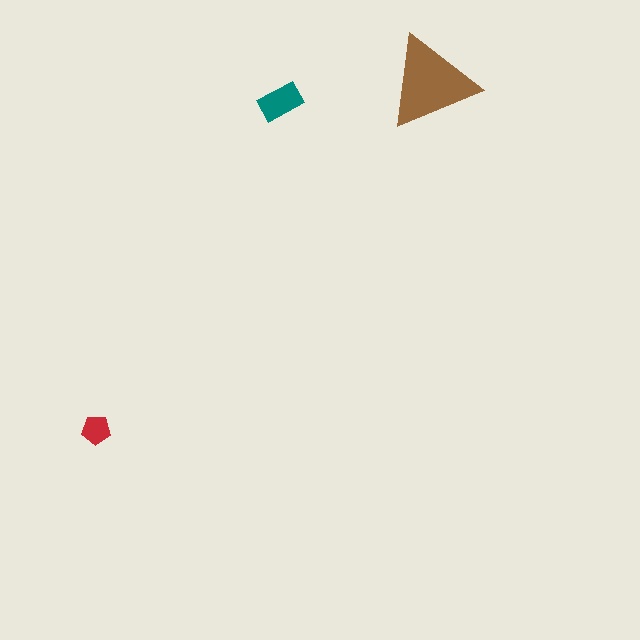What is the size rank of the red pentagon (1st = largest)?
3rd.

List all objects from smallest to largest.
The red pentagon, the teal rectangle, the brown triangle.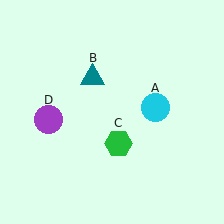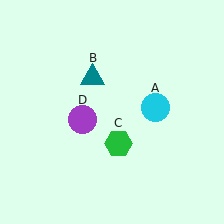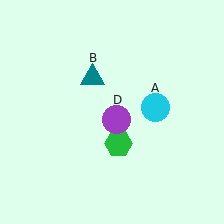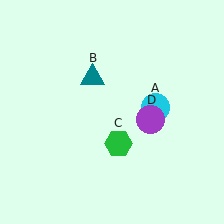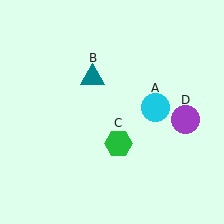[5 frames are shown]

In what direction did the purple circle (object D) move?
The purple circle (object D) moved right.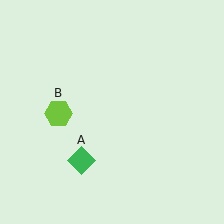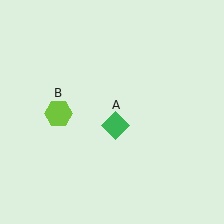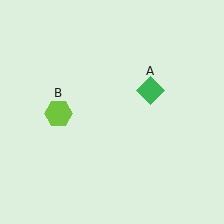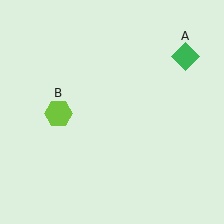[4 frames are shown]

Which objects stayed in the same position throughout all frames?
Lime hexagon (object B) remained stationary.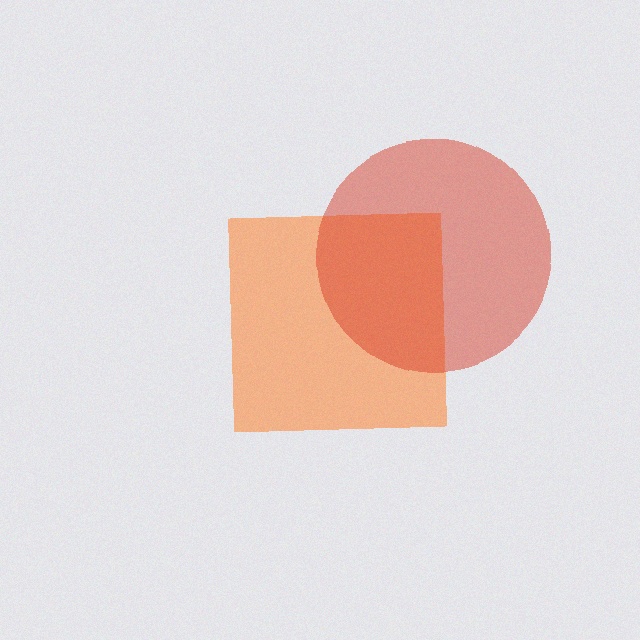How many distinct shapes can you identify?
There are 2 distinct shapes: an orange square, a red circle.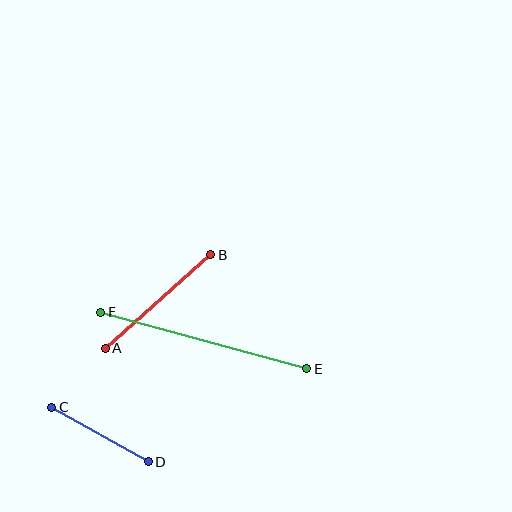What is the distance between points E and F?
The distance is approximately 214 pixels.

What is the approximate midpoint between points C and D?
The midpoint is at approximately (100, 434) pixels.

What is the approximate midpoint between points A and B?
The midpoint is at approximately (158, 301) pixels.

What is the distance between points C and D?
The distance is approximately 111 pixels.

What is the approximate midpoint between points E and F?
The midpoint is at approximately (204, 341) pixels.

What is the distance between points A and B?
The distance is approximately 141 pixels.